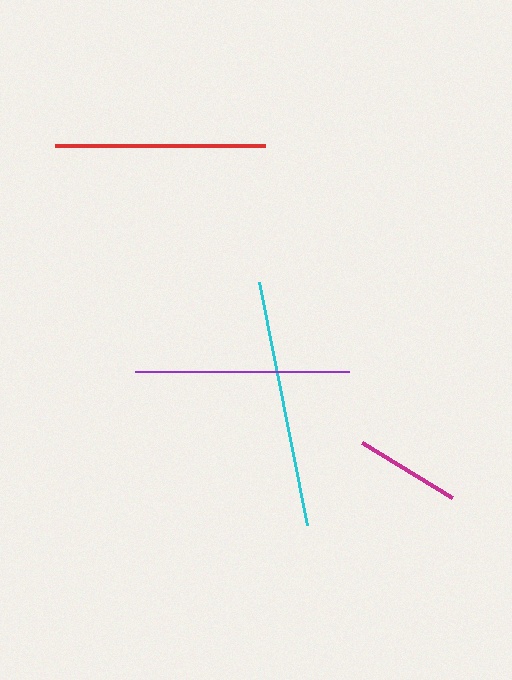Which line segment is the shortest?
The magenta line is the shortest at approximately 105 pixels.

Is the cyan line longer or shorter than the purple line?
The cyan line is longer than the purple line.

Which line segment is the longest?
The cyan line is the longest at approximately 247 pixels.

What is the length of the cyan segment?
The cyan segment is approximately 247 pixels long.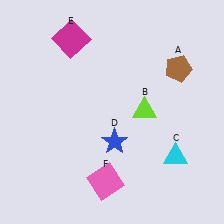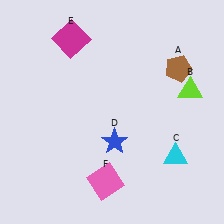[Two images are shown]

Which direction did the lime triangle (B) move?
The lime triangle (B) moved right.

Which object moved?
The lime triangle (B) moved right.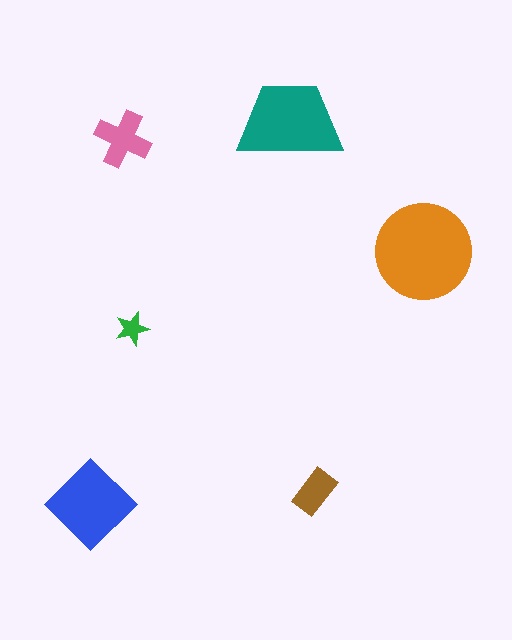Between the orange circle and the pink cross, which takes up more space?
The orange circle.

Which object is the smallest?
The green star.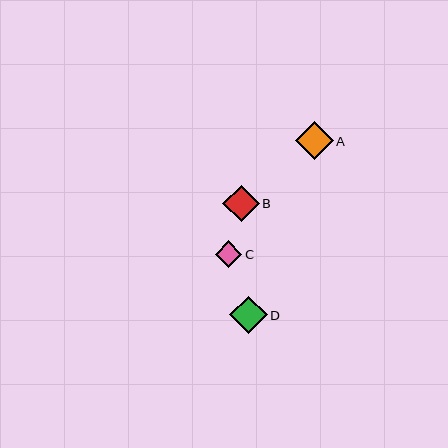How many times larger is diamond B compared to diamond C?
Diamond B is approximately 1.4 times the size of diamond C.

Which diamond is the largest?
Diamond A is the largest with a size of approximately 38 pixels.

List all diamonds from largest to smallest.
From largest to smallest: A, D, B, C.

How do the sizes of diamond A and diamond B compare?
Diamond A and diamond B are approximately the same size.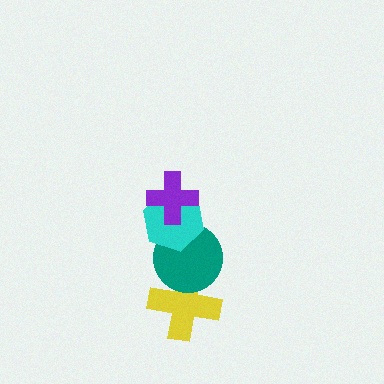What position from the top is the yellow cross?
The yellow cross is 4th from the top.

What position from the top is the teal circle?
The teal circle is 3rd from the top.